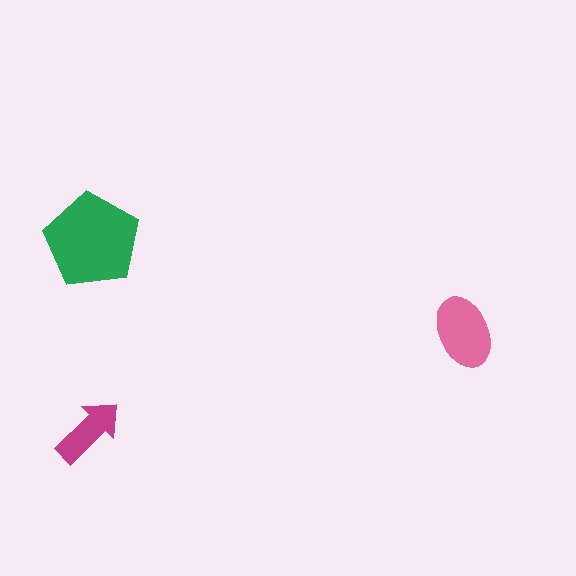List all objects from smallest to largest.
The magenta arrow, the pink ellipse, the green pentagon.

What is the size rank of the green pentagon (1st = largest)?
1st.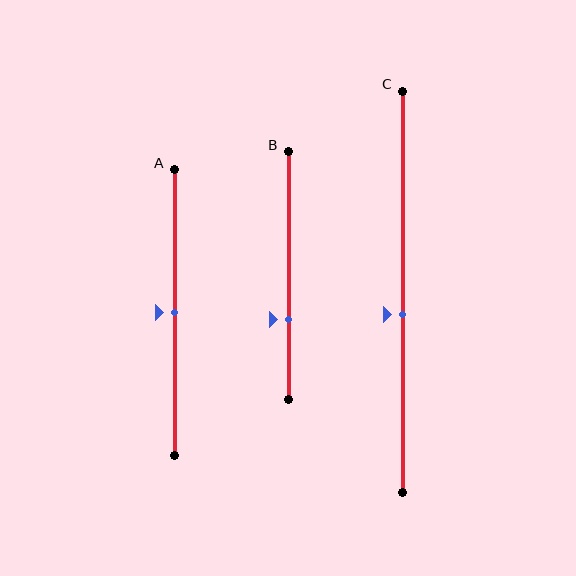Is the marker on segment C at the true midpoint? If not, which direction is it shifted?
No, the marker on segment C is shifted downward by about 6% of the segment length.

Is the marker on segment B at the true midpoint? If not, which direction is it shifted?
No, the marker on segment B is shifted downward by about 18% of the segment length.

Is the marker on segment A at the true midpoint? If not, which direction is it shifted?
Yes, the marker on segment A is at the true midpoint.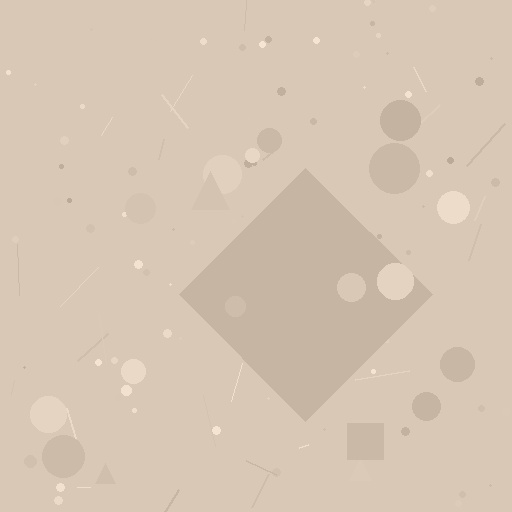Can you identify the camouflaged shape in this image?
The camouflaged shape is a diamond.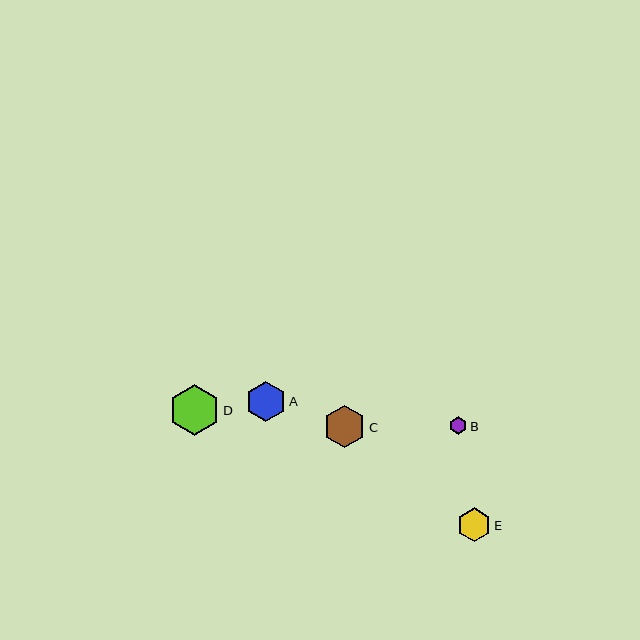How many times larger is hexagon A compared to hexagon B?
Hexagon A is approximately 2.3 times the size of hexagon B.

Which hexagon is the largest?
Hexagon D is the largest with a size of approximately 50 pixels.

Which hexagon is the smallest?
Hexagon B is the smallest with a size of approximately 17 pixels.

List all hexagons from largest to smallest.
From largest to smallest: D, C, A, E, B.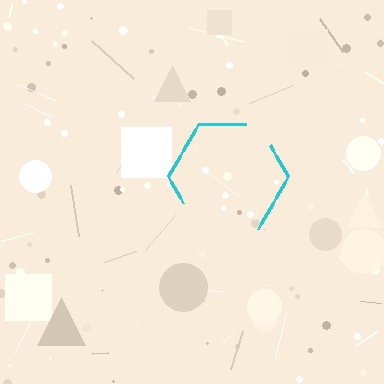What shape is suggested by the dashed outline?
The dashed outline suggests a hexagon.